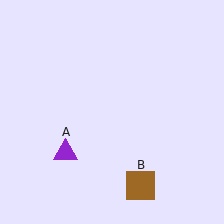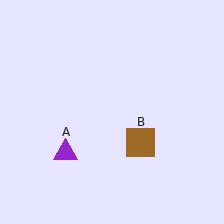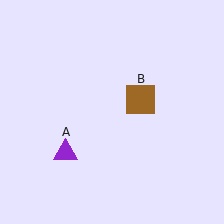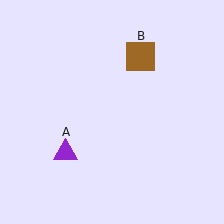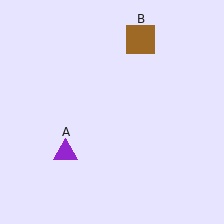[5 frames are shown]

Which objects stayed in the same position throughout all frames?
Purple triangle (object A) remained stationary.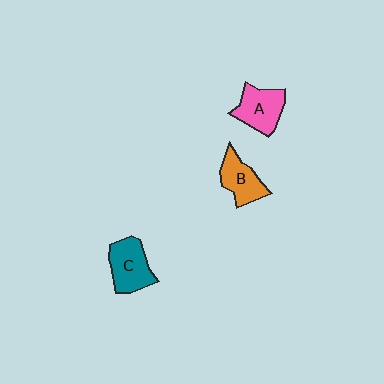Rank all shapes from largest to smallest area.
From largest to smallest: C (teal), A (pink), B (orange).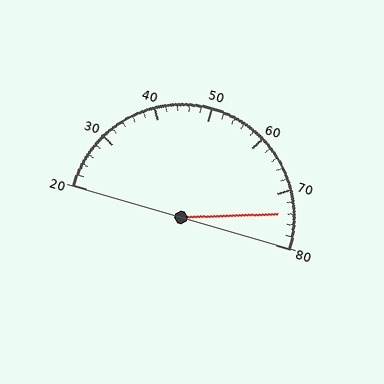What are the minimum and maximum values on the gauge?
The gauge ranges from 20 to 80.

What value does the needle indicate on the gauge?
The needle indicates approximately 74.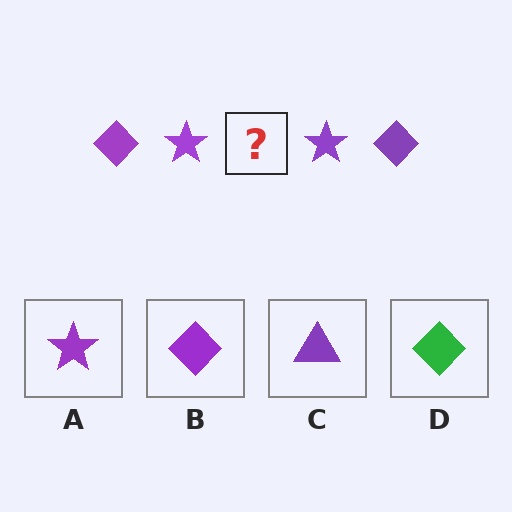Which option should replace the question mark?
Option B.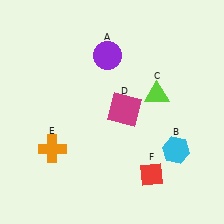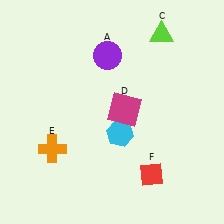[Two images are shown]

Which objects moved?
The objects that moved are: the cyan hexagon (B), the lime triangle (C).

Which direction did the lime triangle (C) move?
The lime triangle (C) moved up.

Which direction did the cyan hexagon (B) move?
The cyan hexagon (B) moved left.